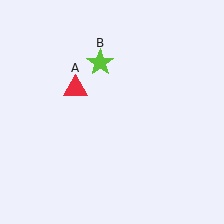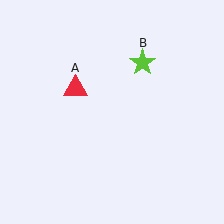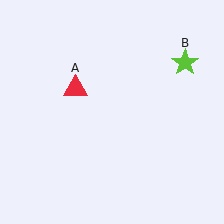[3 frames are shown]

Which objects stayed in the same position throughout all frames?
Red triangle (object A) remained stationary.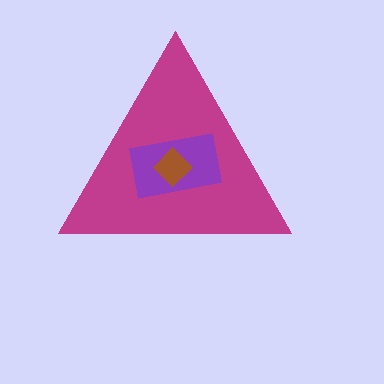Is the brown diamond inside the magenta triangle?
Yes.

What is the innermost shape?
The brown diamond.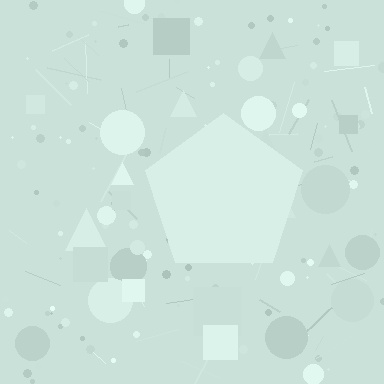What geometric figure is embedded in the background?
A pentagon is embedded in the background.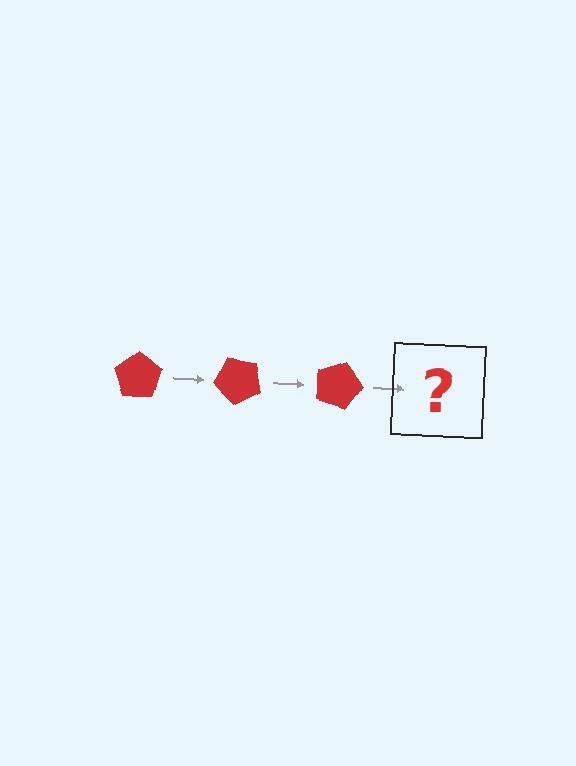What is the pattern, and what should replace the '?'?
The pattern is that the pentagon rotates 45 degrees each step. The '?' should be a red pentagon rotated 135 degrees.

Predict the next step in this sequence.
The next step is a red pentagon rotated 135 degrees.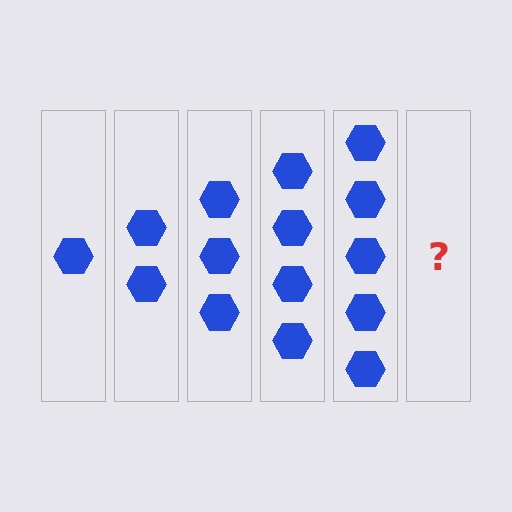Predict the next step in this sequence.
The next step is 6 hexagons.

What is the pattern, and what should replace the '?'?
The pattern is that each step adds one more hexagon. The '?' should be 6 hexagons.